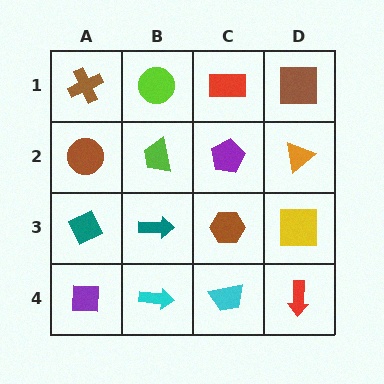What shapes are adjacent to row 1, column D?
An orange triangle (row 2, column D), a red rectangle (row 1, column C).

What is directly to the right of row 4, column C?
A red arrow.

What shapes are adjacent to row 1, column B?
A lime trapezoid (row 2, column B), a brown cross (row 1, column A), a red rectangle (row 1, column C).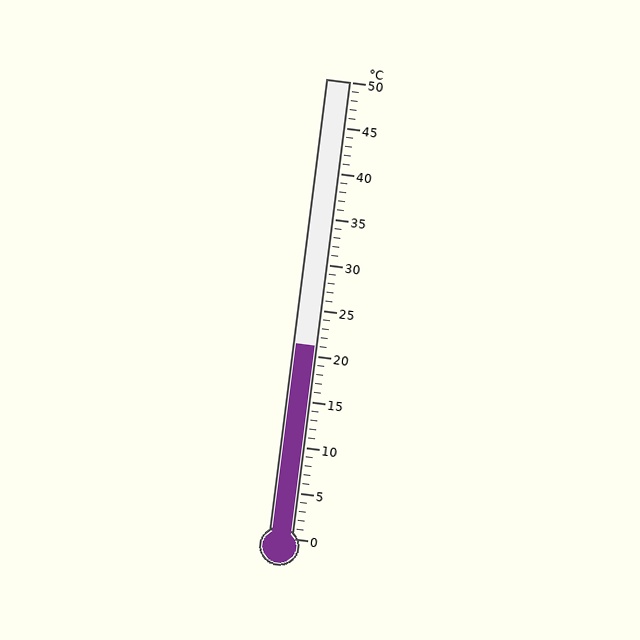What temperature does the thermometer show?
The thermometer shows approximately 21°C.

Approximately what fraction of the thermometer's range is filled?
The thermometer is filled to approximately 40% of its range.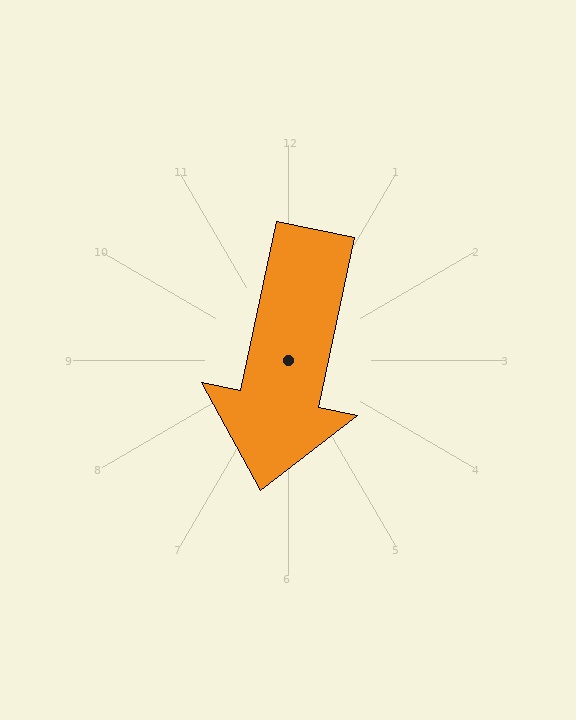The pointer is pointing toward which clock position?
Roughly 6 o'clock.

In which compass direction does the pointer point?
South.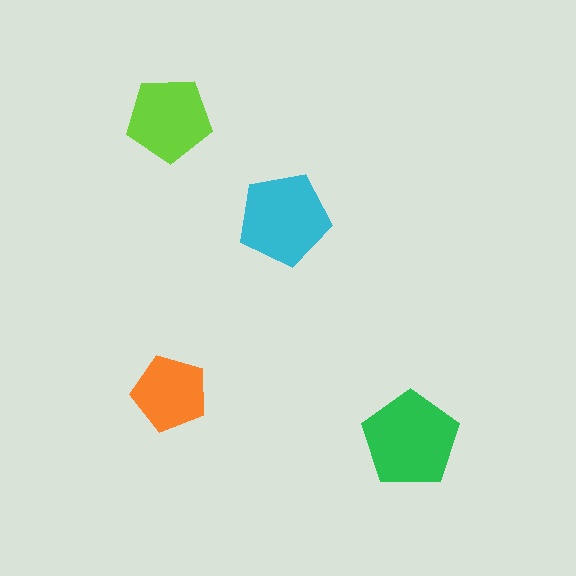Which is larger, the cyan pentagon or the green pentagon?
The green one.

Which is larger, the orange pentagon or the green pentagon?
The green one.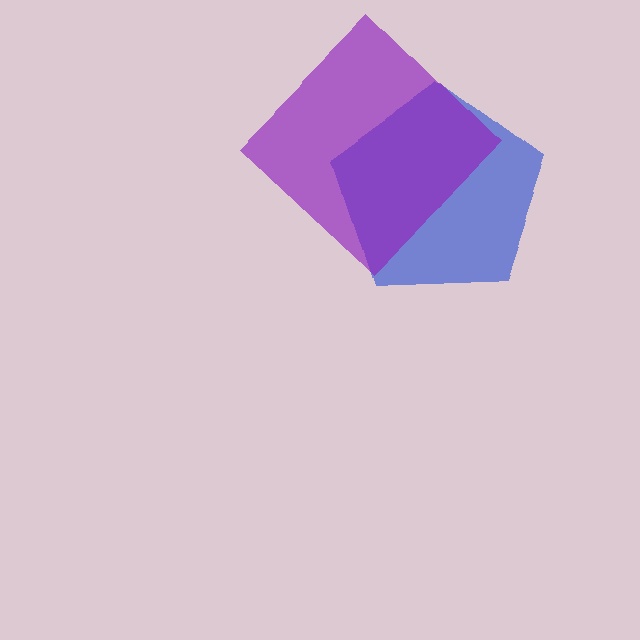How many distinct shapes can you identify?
There are 2 distinct shapes: a blue pentagon, a purple diamond.